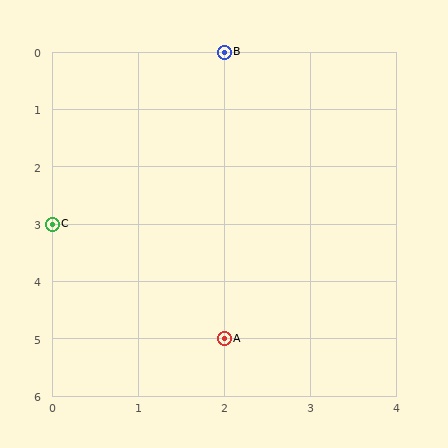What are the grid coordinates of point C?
Point C is at grid coordinates (0, 3).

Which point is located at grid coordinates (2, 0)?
Point B is at (2, 0).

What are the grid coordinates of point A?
Point A is at grid coordinates (2, 5).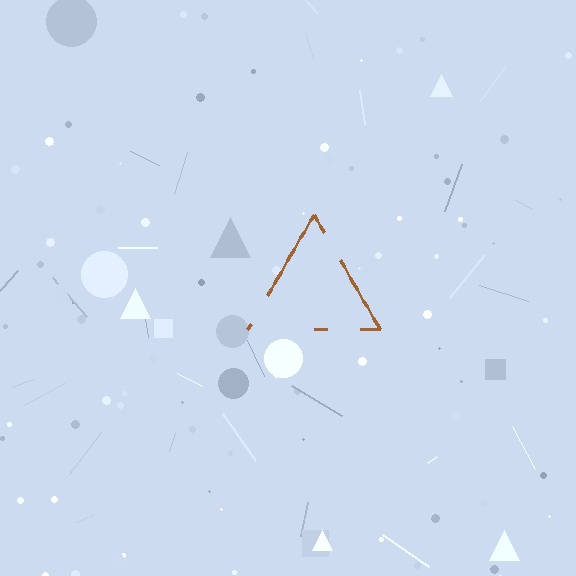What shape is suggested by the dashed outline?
The dashed outline suggests a triangle.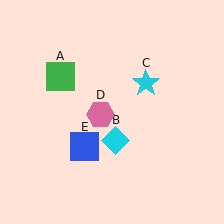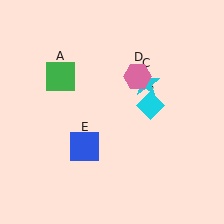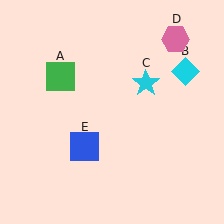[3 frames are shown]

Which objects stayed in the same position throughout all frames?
Green square (object A) and cyan star (object C) and blue square (object E) remained stationary.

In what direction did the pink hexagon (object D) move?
The pink hexagon (object D) moved up and to the right.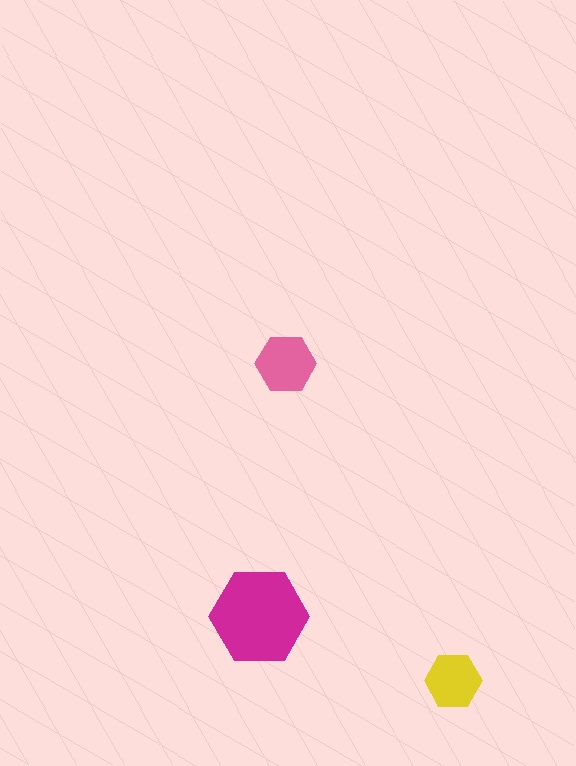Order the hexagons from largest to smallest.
the magenta one, the pink one, the yellow one.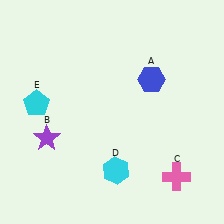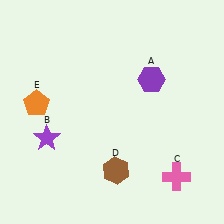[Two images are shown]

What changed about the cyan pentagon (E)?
In Image 1, E is cyan. In Image 2, it changed to orange.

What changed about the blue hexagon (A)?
In Image 1, A is blue. In Image 2, it changed to purple.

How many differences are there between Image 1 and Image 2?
There are 3 differences between the two images.